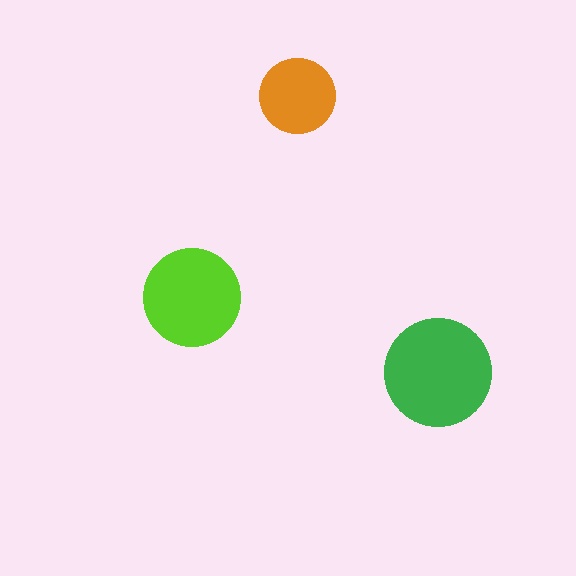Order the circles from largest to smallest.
the green one, the lime one, the orange one.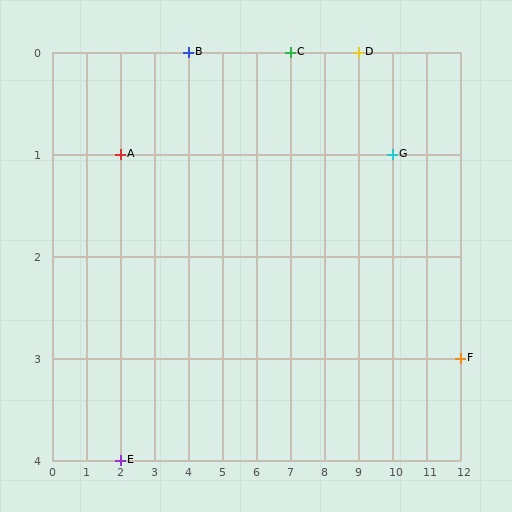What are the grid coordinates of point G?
Point G is at grid coordinates (10, 1).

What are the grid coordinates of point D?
Point D is at grid coordinates (9, 0).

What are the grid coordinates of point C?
Point C is at grid coordinates (7, 0).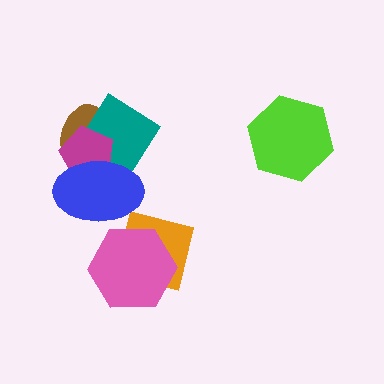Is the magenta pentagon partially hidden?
Yes, it is partially covered by another shape.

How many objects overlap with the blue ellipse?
3 objects overlap with the blue ellipse.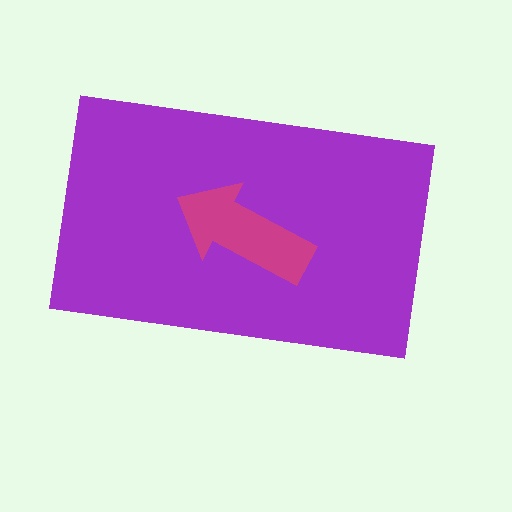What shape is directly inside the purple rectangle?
The magenta arrow.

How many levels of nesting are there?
2.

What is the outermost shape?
The purple rectangle.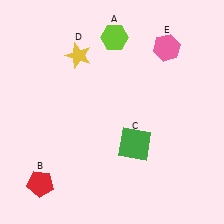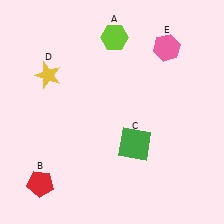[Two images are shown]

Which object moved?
The yellow star (D) moved left.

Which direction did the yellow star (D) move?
The yellow star (D) moved left.